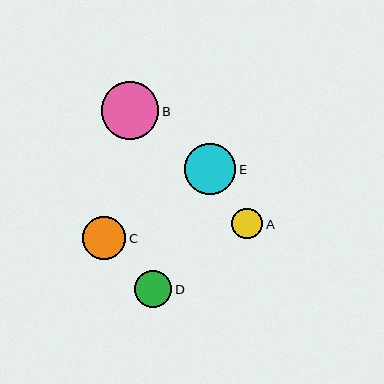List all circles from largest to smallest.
From largest to smallest: B, E, C, D, A.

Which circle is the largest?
Circle B is the largest with a size of approximately 58 pixels.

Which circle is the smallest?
Circle A is the smallest with a size of approximately 31 pixels.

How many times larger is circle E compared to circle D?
Circle E is approximately 1.4 times the size of circle D.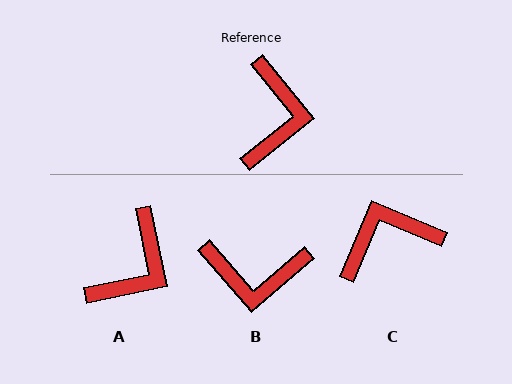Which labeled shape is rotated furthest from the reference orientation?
C, about 118 degrees away.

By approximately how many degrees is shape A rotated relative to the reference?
Approximately 27 degrees clockwise.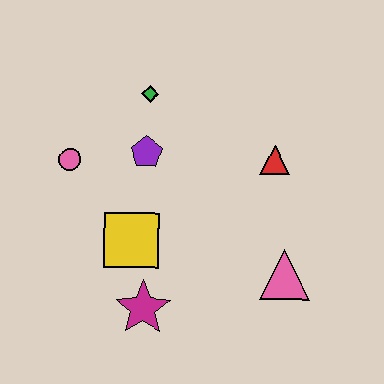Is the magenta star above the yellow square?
No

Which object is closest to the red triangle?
The pink triangle is closest to the red triangle.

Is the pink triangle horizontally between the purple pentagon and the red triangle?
No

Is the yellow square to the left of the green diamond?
Yes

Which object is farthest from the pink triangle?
The pink circle is farthest from the pink triangle.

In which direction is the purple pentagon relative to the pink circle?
The purple pentagon is to the right of the pink circle.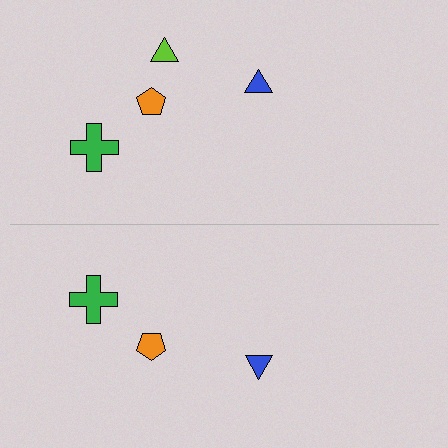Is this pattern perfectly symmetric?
No, the pattern is not perfectly symmetric. A lime triangle is missing from the bottom side.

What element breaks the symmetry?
A lime triangle is missing from the bottom side.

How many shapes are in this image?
There are 7 shapes in this image.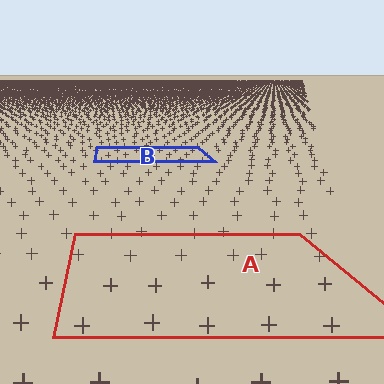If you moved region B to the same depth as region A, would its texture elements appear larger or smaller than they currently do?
They would appear larger. At a closer depth, the same texture elements are projected at a bigger on-screen size.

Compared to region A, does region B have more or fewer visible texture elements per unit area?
Region B has more texture elements per unit area — they are packed more densely because it is farther away.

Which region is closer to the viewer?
Region A is closer. The texture elements there are larger and more spread out.